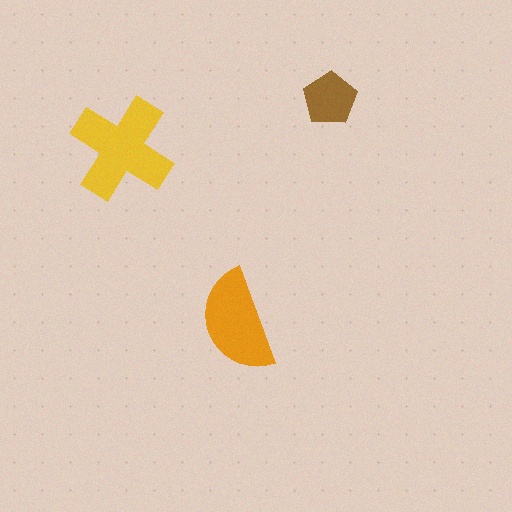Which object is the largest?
The yellow cross.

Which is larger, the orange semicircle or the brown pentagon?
The orange semicircle.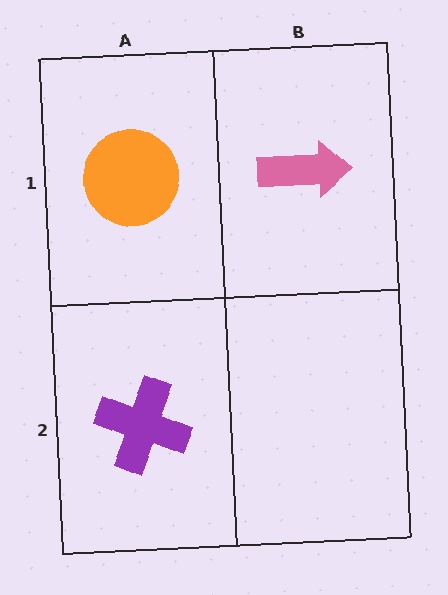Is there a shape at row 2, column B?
No, that cell is empty.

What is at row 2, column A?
A purple cross.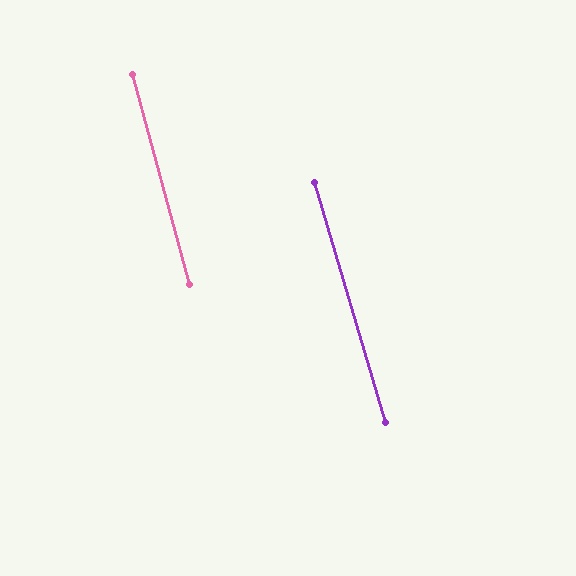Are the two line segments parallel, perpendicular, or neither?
Parallel — their directions differ by only 1.4°.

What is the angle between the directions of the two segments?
Approximately 1 degree.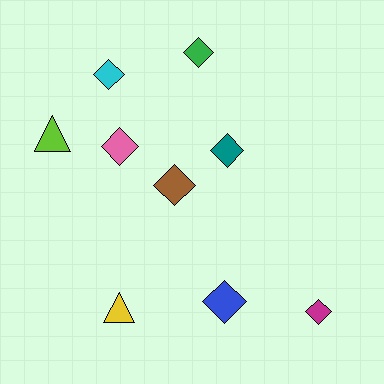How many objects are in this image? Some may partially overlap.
There are 9 objects.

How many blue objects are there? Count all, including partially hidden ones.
There is 1 blue object.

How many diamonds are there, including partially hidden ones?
There are 7 diamonds.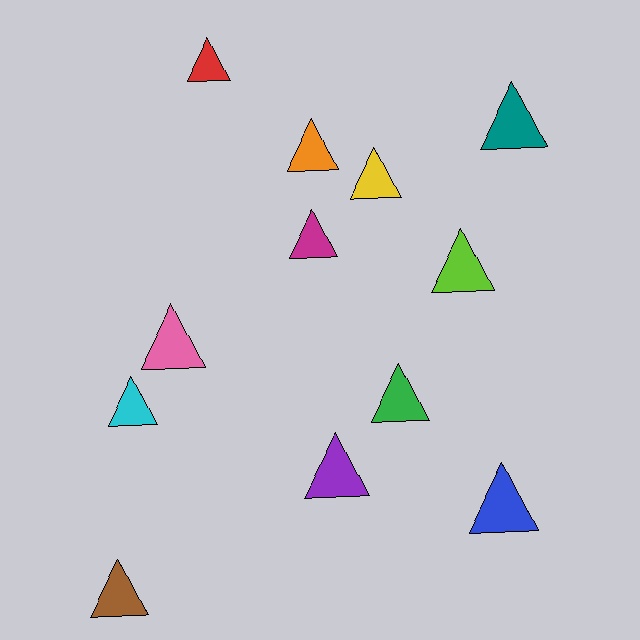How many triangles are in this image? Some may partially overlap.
There are 12 triangles.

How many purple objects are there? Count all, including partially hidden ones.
There is 1 purple object.